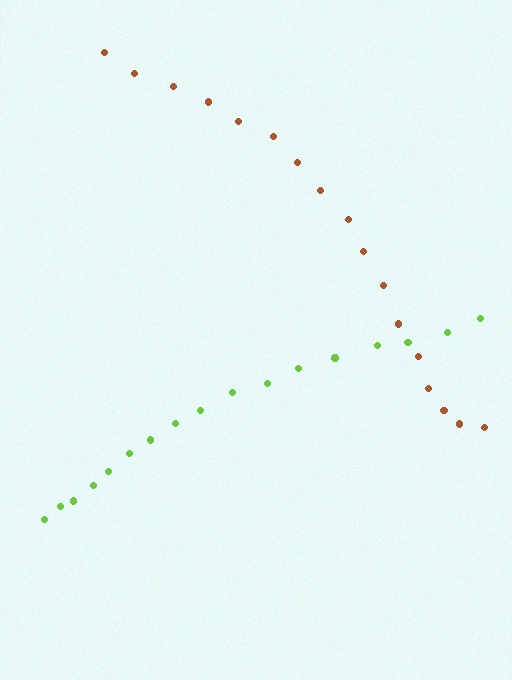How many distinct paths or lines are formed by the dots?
There are 2 distinct paths.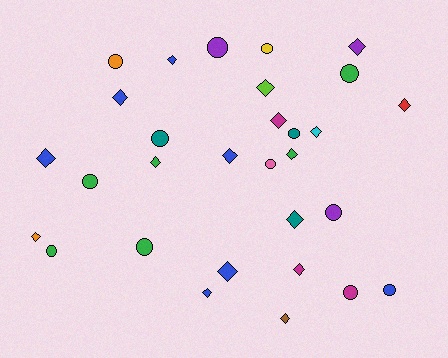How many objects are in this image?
There are 30 objects.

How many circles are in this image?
There are 13 circles.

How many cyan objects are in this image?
There is 1 cyan object.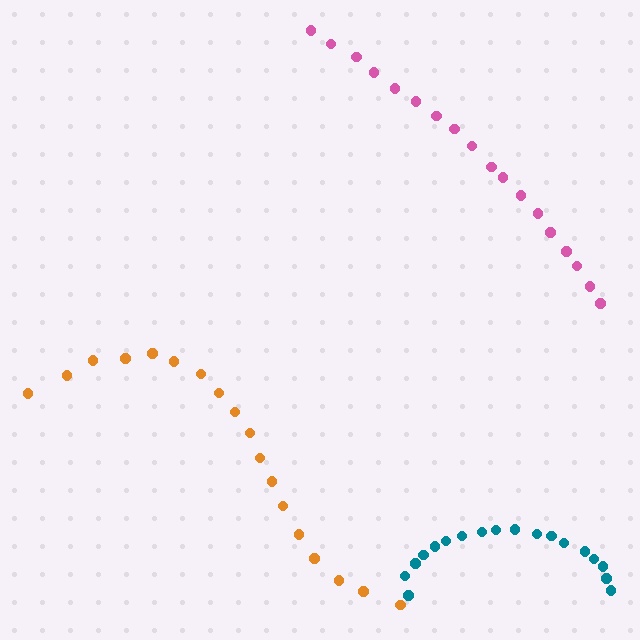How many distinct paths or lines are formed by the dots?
There are 3 distinct paths.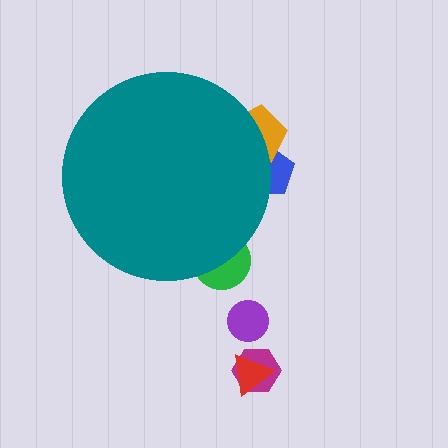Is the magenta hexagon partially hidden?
No, the magenta hexagon is fully visible.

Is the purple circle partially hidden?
No, the purple circle is fully visible.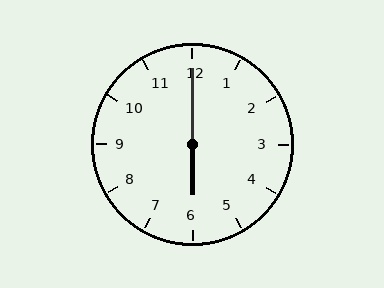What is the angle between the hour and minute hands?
Approximately 180 degrees.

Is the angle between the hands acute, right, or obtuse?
It is obtuse.